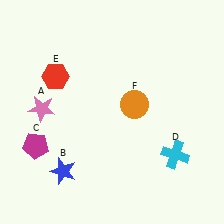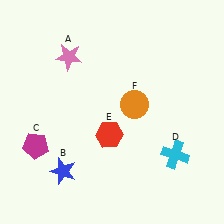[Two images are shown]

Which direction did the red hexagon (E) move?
The red hexagon (E) moved down.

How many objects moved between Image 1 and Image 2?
2 objects moved between the two images.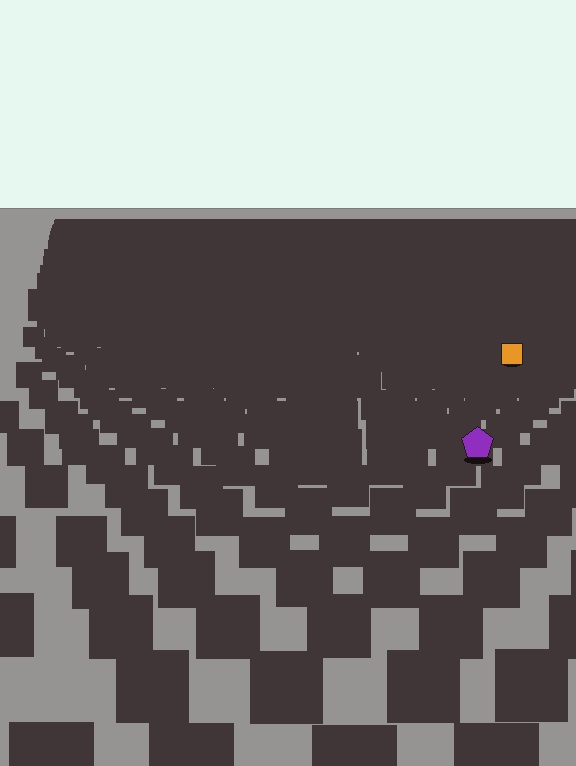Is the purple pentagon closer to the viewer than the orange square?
Yes. The purple pentagon is closer — you can tell from the texture gradient: the ground texture is coarser near it.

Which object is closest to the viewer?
The purple pentagon is closest. The texture marks near it are larger and more spread out.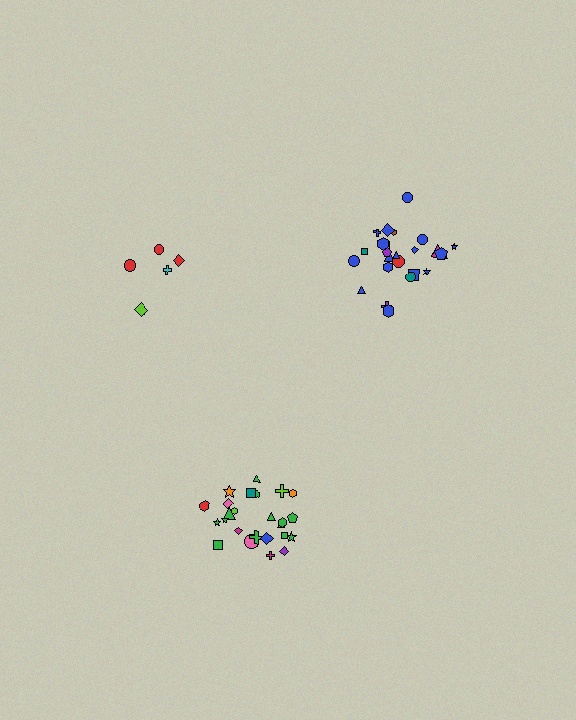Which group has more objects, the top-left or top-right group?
The top-right group.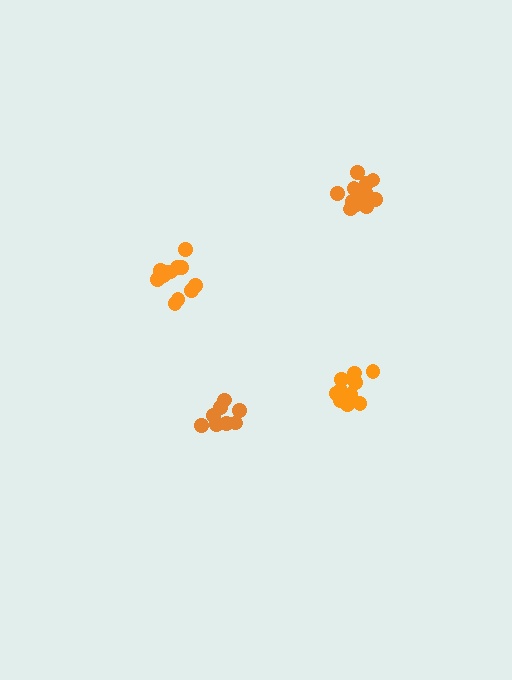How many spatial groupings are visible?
There are 4 spatial groupings.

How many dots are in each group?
Group 1: 13 dots, Group 2: 13 dots, Group 3: 10 dots, Group 4: 8 dots (44 total).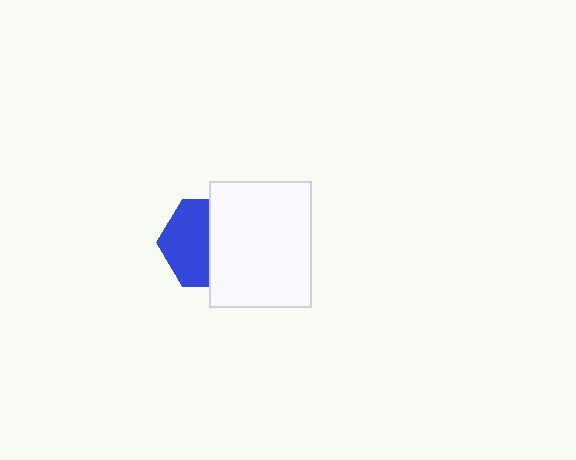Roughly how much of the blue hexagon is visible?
About half of it is visible (roughly 53%).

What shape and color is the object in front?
The object in front is a white rectangle.